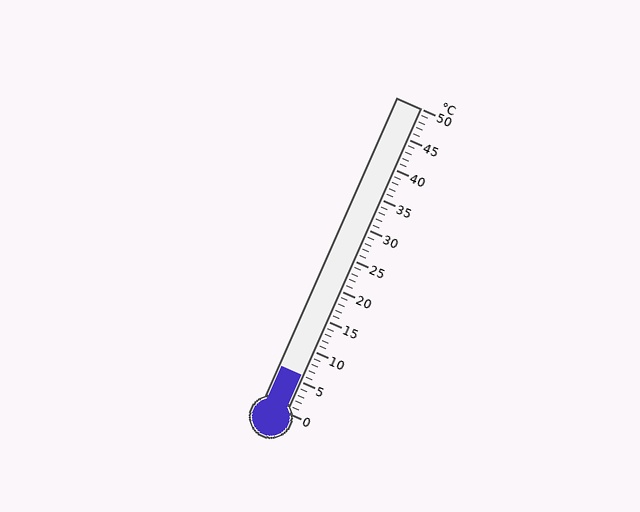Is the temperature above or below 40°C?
The temperature is below 40°C.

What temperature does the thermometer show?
The thermometer shows approximately 6°C.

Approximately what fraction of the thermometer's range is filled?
The thermometer is filled to approximately 10% of its range.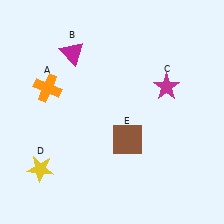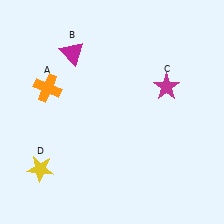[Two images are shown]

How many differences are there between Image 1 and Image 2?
There is 1 difference between the two images.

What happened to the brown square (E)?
The brown square (E) was removed in Image 2. It was in the bottom-right area of Image 1.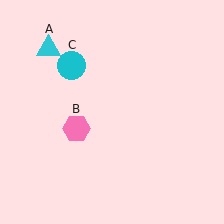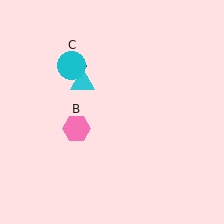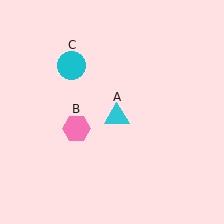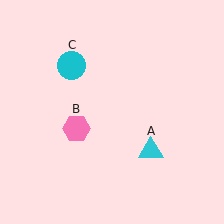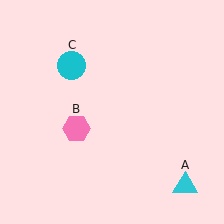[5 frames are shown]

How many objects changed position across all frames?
1 object changed position: cyan triangle (object A).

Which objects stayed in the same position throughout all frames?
Pink hexagon (object B) and cyan circle (object C) remained stationary.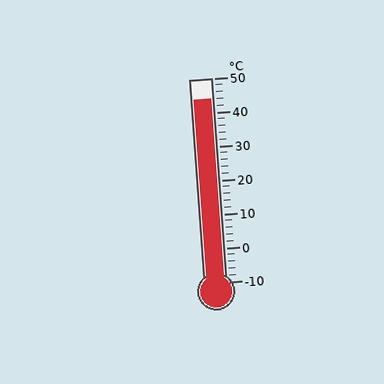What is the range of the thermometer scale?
The thermometer scale ranges from -10°C to 50°C.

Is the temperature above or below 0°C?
The temperature is above 0°C.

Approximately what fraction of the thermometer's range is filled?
The thermometer is filled to approximately 90% of its range.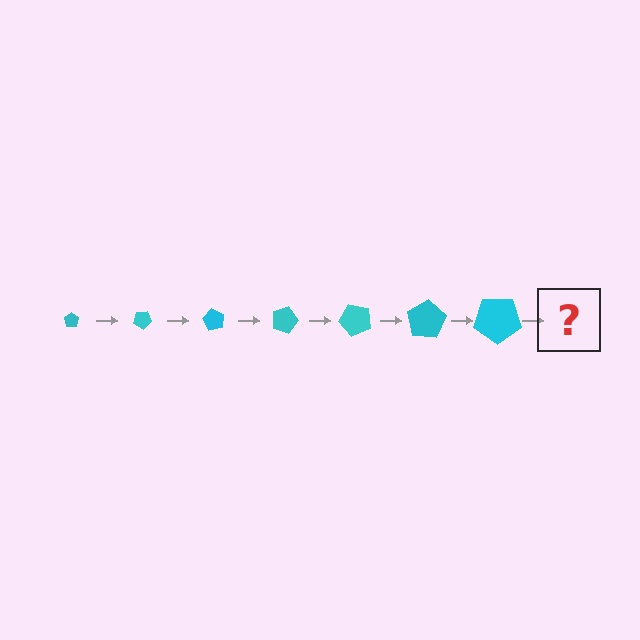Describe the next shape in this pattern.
It should be a pentagon, larger than the previous one and rotated 210 degrees from the start.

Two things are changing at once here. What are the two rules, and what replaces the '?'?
The two rules are that the pentagon grows larger each step and it rotates 30 degrees each step. The '?' should be a pentagon, larger than the previous one and rotated 210 degrees from the start.